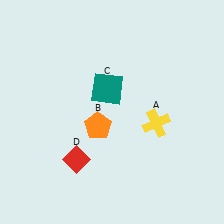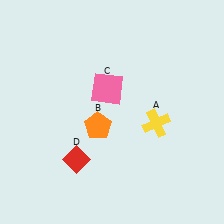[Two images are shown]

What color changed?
The square (C) changed from teal in Image 1 to pink in Image 2.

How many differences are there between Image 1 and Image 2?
There is 1 difference between the two images.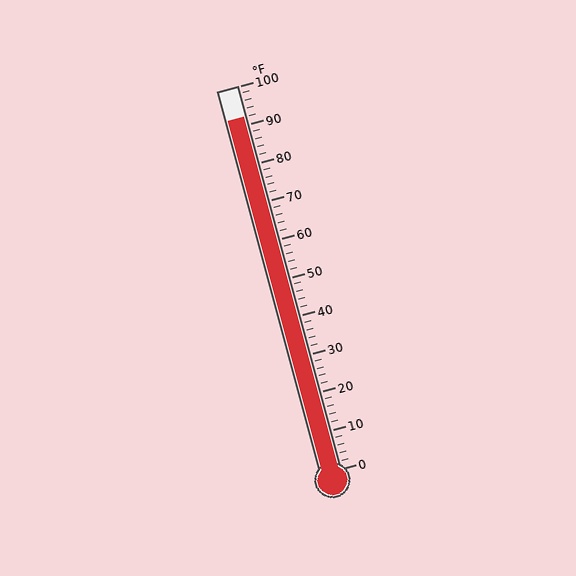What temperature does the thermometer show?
The thermometer shows approximately 92°F.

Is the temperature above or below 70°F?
The temperature is above 70°F.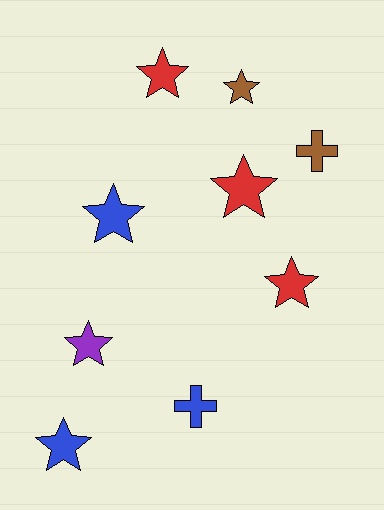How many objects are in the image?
There are 9 objects.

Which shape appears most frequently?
Star, with 7 objects.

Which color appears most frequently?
Blue, with 3 objects.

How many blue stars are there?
There are 2 blue stars.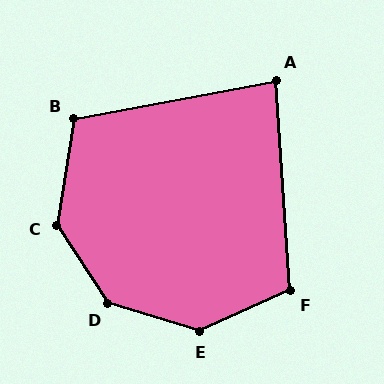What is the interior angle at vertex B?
Approximately 110 degrees (obtuse).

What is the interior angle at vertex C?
Approximately 138 degrees (obtuse).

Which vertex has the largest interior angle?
D, at approximately 140 degrees.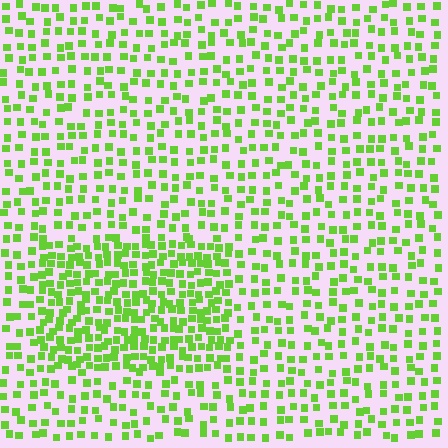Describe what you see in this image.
The image contains small lime elements arranged at two different densities. A rectangle-shaped region is visible where the elements are more densely packed than the surrounding area.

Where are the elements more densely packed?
The elements are more densely packed inside the rectangle boundary.